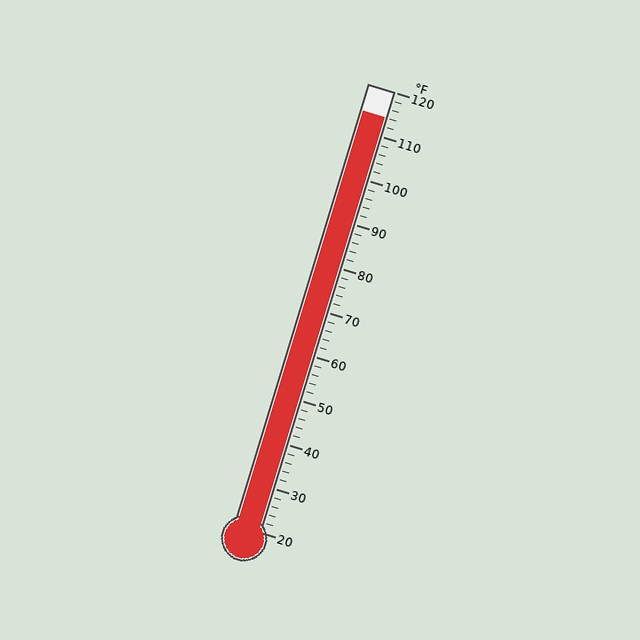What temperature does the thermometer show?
The thermometer shows approximately 114°F.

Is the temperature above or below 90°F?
The temperature is above 90°F.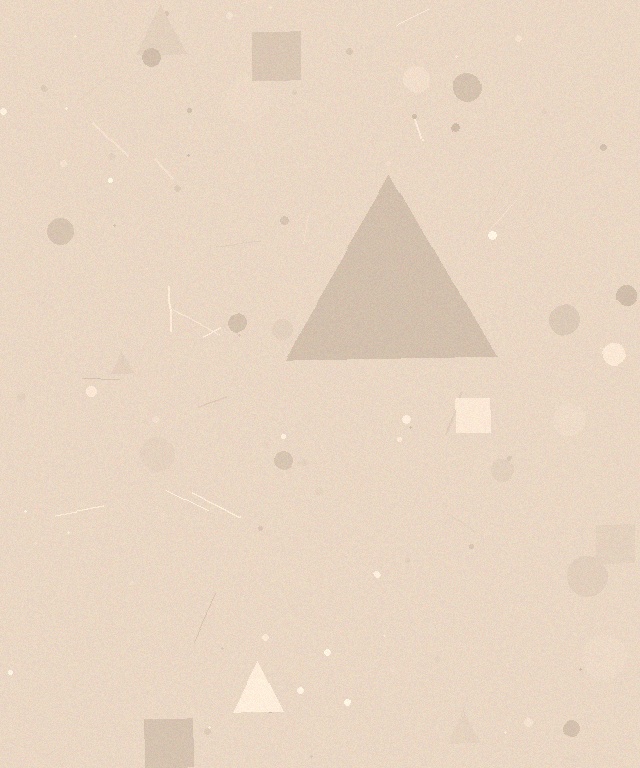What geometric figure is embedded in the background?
A triangle is embedded in the background.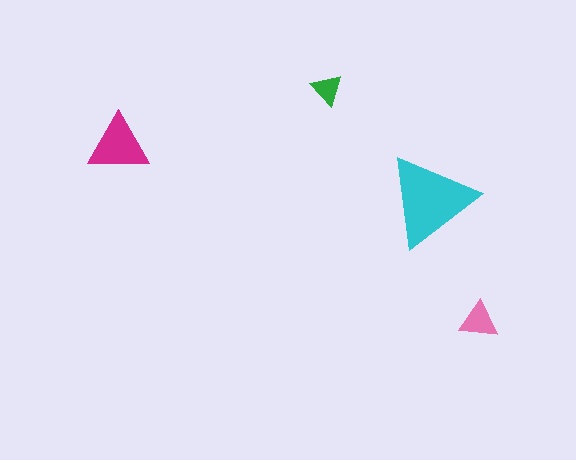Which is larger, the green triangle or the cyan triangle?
The cyan one.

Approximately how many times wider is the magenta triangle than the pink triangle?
About 1.5 times wider.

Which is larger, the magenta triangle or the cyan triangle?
The cyan one.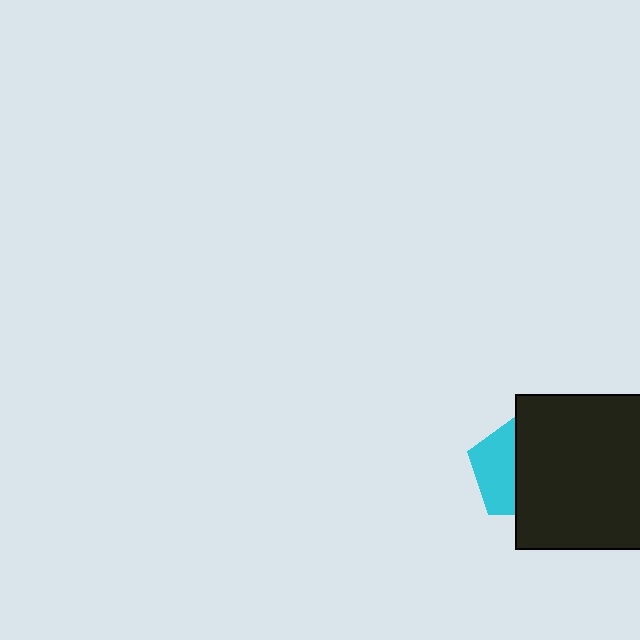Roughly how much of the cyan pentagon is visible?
A small part of it is visible (roughly 41%).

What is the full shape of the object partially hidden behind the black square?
The partially hidden object is a cyan pentagon.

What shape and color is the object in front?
The object in front is a black square.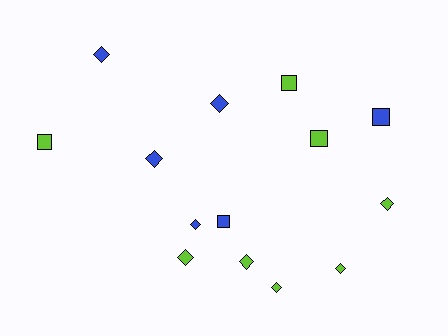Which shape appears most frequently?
Diamond, with 9 objects.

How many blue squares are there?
There are 2 blue squares.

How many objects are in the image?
There are 14 objects.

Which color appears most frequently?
Lime, with 8 objects.